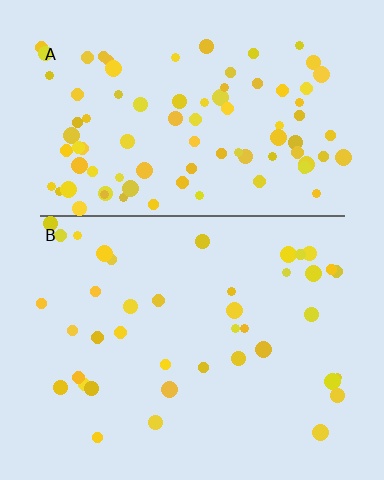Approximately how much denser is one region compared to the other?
Approximately 2.2× — region A over region B.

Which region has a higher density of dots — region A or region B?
A (the top).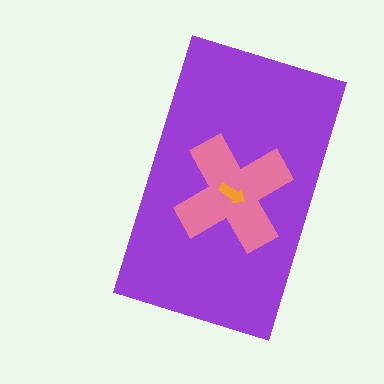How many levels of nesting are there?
3.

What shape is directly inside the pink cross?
The orange arrow.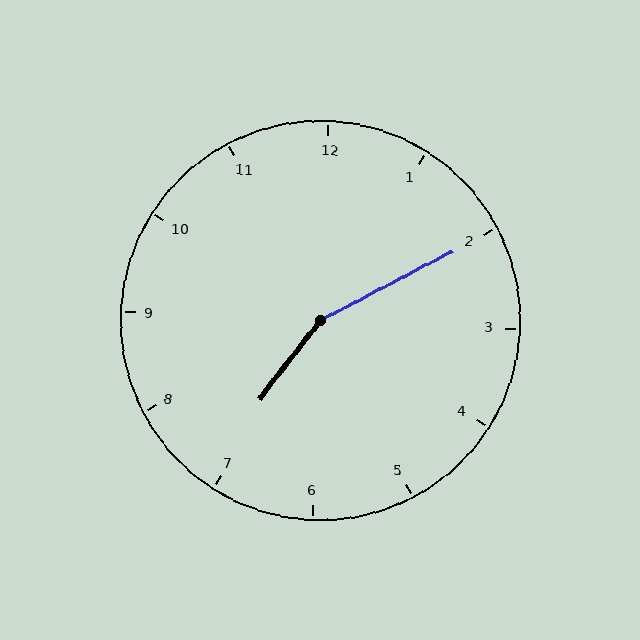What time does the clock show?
7:10.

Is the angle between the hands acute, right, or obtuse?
It is obtuse.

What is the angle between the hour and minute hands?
Approximately 155 degrees.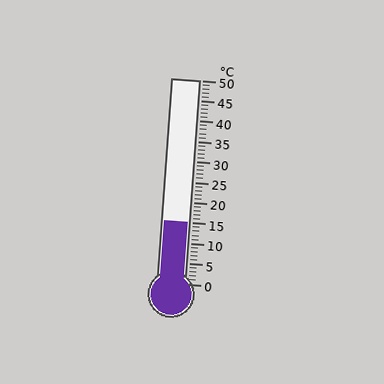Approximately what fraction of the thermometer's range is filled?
The thermometer is filled to approximately 30% of its range.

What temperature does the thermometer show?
The thermometer shows approximately 15°C.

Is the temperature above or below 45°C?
The temperature is below 45°C.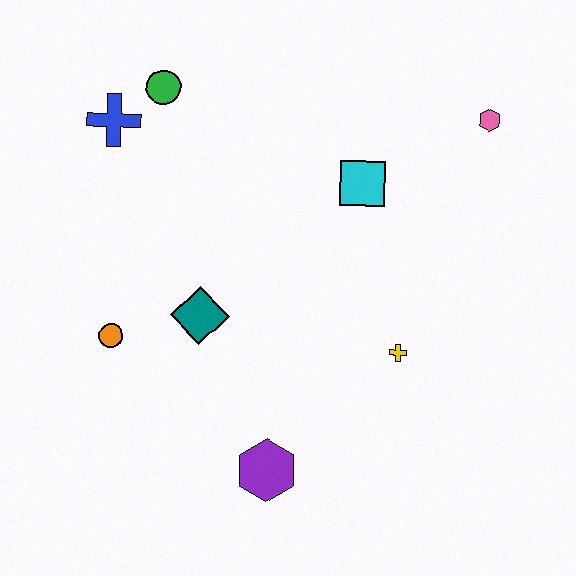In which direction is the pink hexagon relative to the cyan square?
The pink hexagon is to the right of the cyan square.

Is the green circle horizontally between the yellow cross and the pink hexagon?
No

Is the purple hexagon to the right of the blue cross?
Yes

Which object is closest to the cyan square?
The pink hexagon is closest to the cyan square.